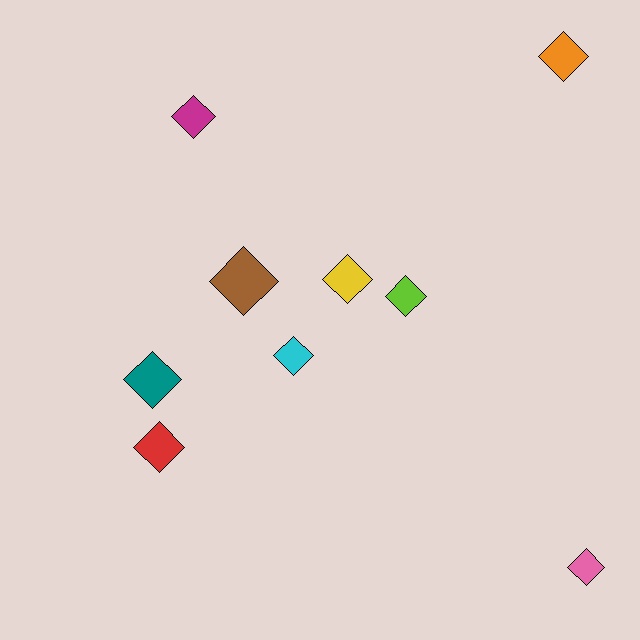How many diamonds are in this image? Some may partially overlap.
There are 9 diamonds.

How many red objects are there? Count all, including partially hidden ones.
There is 1 red object.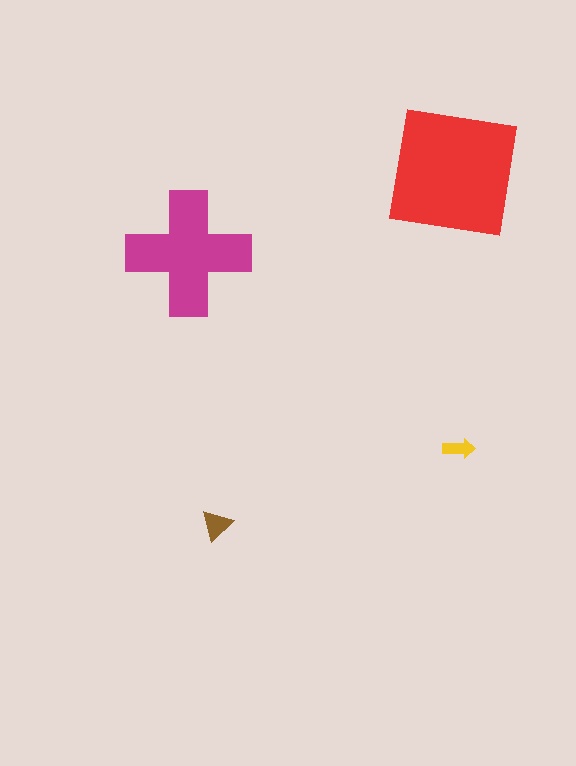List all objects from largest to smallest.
The red square, the magenta cross, the brown triangle, the yellow arrow.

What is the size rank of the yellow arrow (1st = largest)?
4th.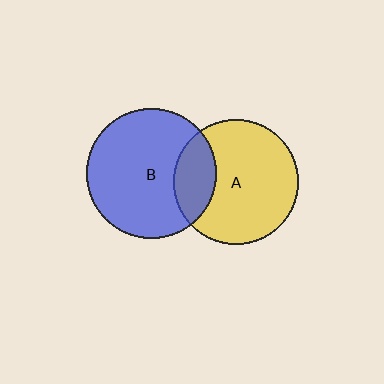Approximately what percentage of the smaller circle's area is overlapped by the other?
Approximately 20%.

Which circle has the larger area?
Circle B (blue).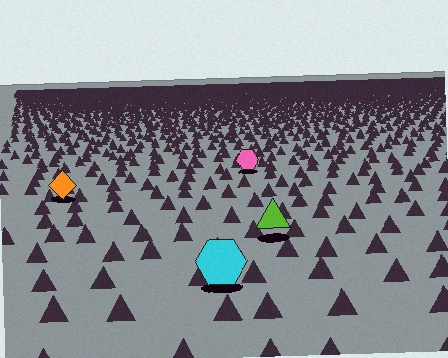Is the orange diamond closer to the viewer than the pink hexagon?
Yes. The orange diamond is closer — you can tell from the texture gradient: the ground texture is coarser near it.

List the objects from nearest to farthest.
From nearest to farthest: the cyan hexagon, the lime triangle, the orange diamond, the pink hexagon.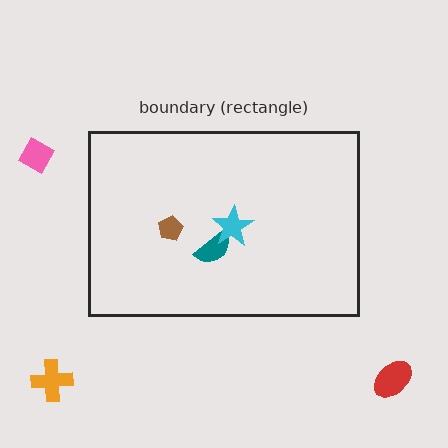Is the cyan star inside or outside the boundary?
Inside.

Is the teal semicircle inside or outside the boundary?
Inside.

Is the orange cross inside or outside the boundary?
Outside.